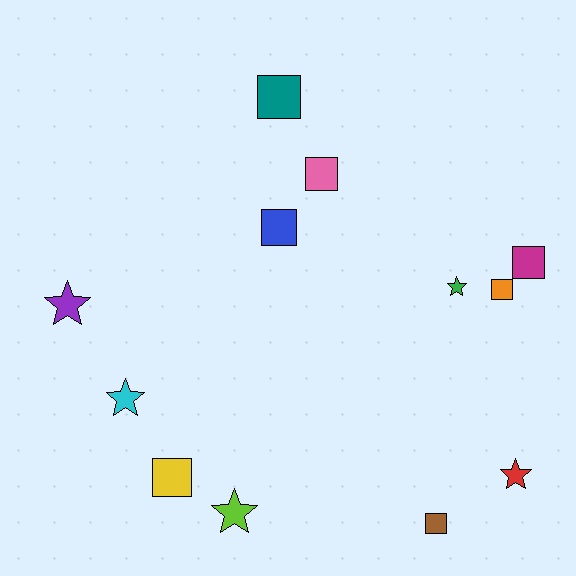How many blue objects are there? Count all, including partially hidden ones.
There is 1 blue object.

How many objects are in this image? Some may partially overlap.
There are 12 objects.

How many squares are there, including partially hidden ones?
There are 7 squares.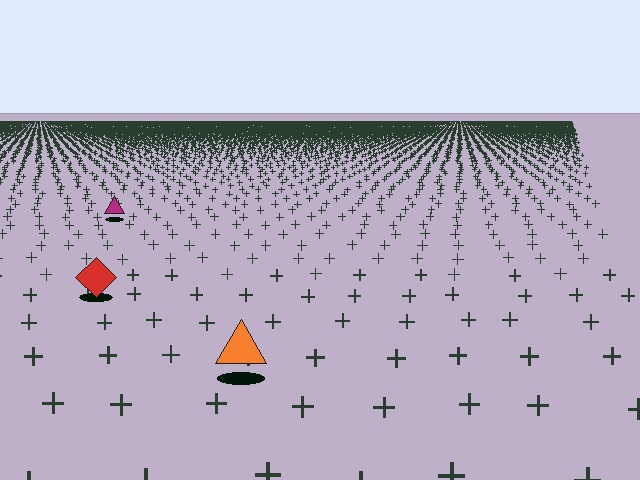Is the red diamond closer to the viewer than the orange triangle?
No. The orange triangle is closer — you can tell from the texture gradient: the ground texture is coarser near it.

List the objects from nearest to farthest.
From nearest to farthest: the orange triangle, the red diamond, the magenta triangle.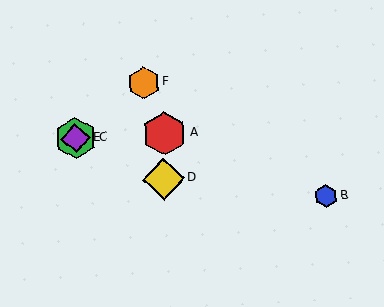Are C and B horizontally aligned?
No, C is at y≈138 and B is at y≈196.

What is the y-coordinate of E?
Object E is at y≈138.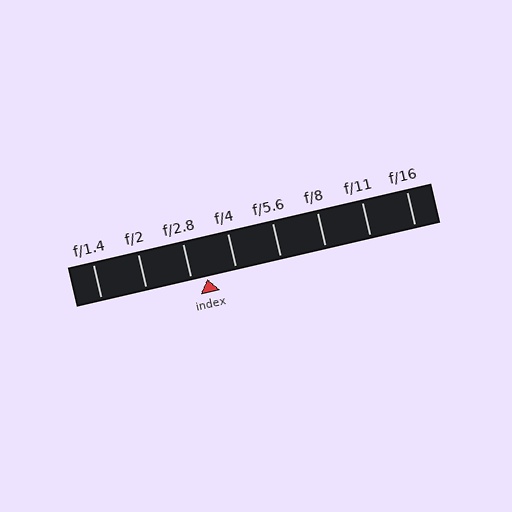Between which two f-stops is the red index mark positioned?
The index mark is between f/2.8 and f/4.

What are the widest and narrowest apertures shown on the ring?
The widest aperture shown is f/1.4 and the narrowest is f/16.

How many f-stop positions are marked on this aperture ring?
There are 8 f-stop positions marked.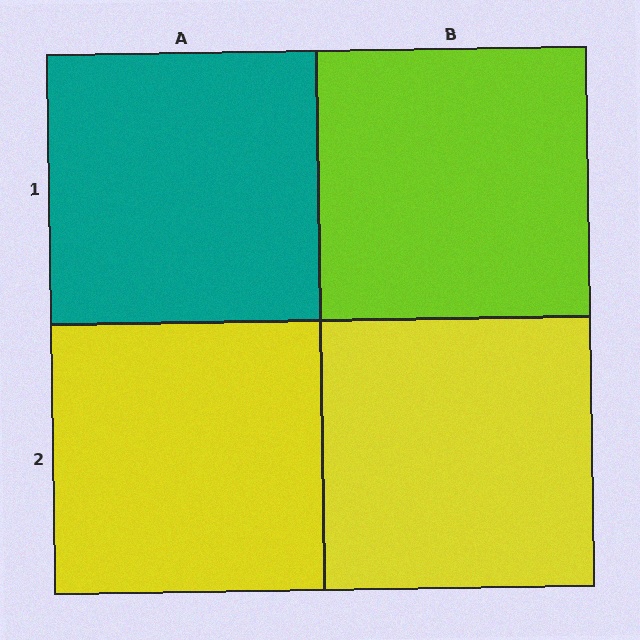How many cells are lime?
1 cell is lime.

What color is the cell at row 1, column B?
Lime.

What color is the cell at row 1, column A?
Teal.